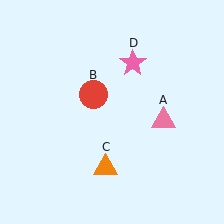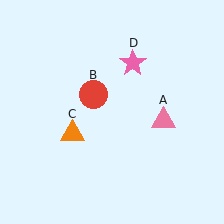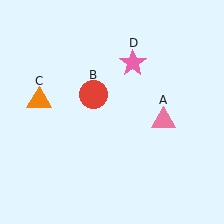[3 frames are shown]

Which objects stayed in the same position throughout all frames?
Pink triangle (object A) and red circle (object B) and pink star (object D) remained stationary.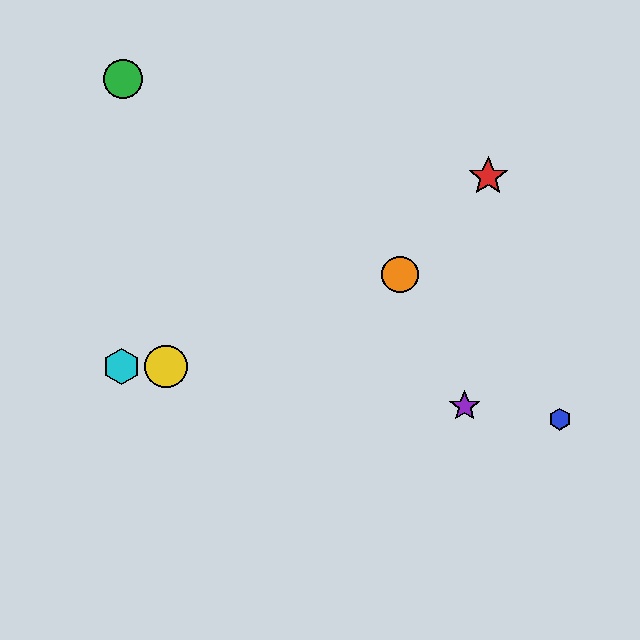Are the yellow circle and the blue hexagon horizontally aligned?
No, the yellow circle is at y≈367 and the blue hexagon is at y≈419.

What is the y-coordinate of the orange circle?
The orange circle is at y≈275.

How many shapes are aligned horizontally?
2 shapes (the yellow circle, the cyan hexagon) are aligned horizontally.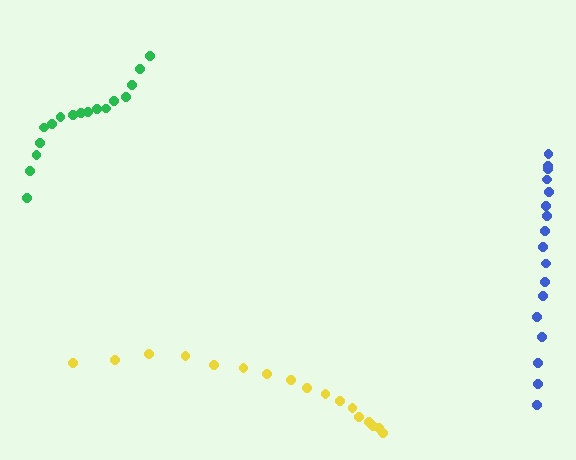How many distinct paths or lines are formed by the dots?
There are 3 distinct paths.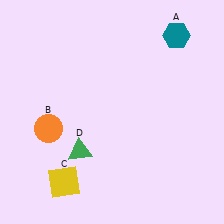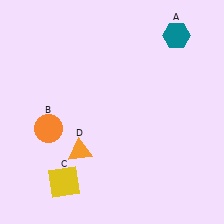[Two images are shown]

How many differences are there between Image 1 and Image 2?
There is 1 difference between the two images.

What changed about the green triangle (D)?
In Image 1, D is green. In Image 2, it changed to orange.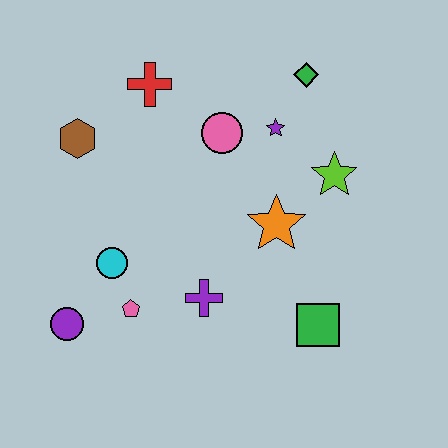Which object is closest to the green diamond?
The purple star is closest to the green diamond.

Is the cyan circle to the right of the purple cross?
No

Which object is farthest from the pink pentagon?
The green diamond is farthest from the pink pentagon.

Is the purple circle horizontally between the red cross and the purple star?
No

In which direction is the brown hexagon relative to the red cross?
The brown hexagon is to the left of the red cross.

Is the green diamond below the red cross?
No